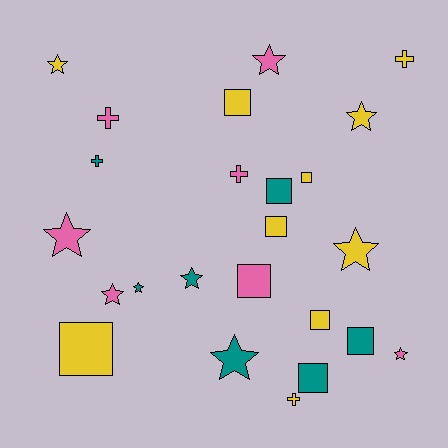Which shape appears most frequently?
Star, with 10 objects.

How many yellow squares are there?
There are 5 yellow squares.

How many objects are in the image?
There are 24 objects.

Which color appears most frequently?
Yellow, with 10 objects.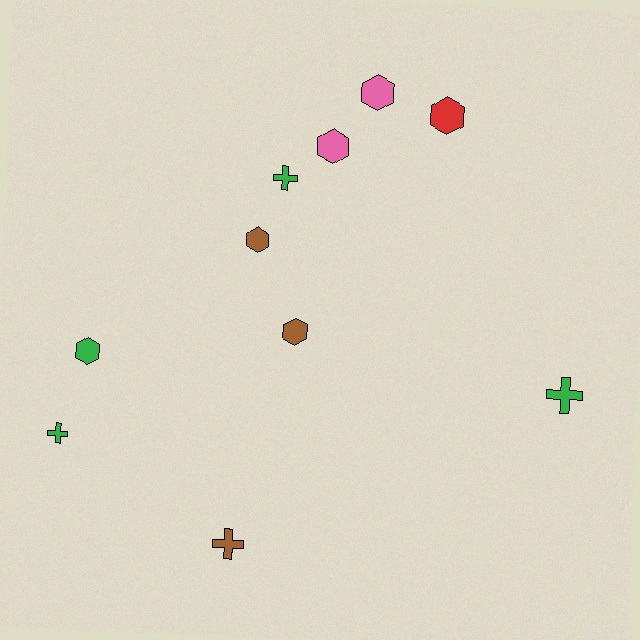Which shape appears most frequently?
Hexagon, with 6 objects.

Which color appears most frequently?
Green, with 4 objects.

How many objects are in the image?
There are 10 objects.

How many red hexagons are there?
There is 1 red hexagon.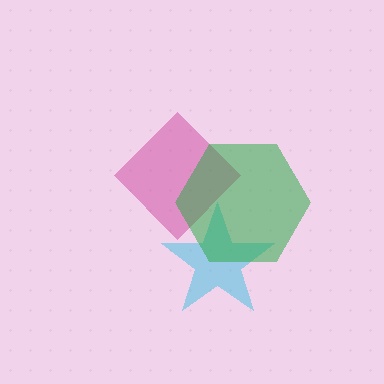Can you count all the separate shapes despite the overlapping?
Yes, there are 3 separate shapes.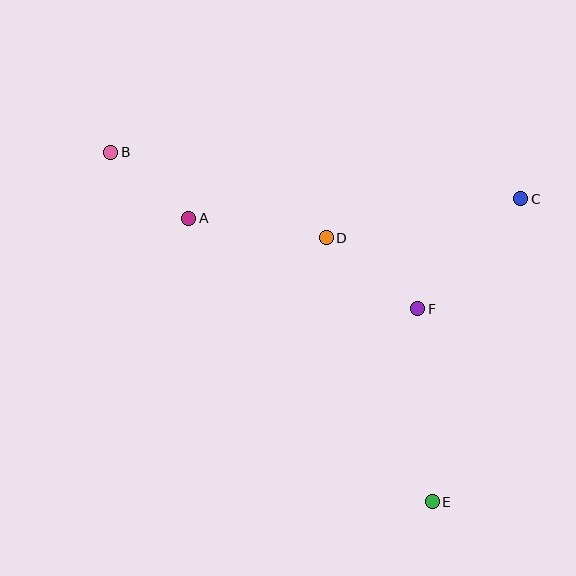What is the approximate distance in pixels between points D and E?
The distance between D and E is approximately 285 pixels.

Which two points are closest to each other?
Points A and B are closest to each other.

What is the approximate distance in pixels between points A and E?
The distance between A and E is approximately 374 pixels.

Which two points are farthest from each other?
Points B and E are farthest from each other.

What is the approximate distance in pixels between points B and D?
The distance between B and D is approximately 232 pixels.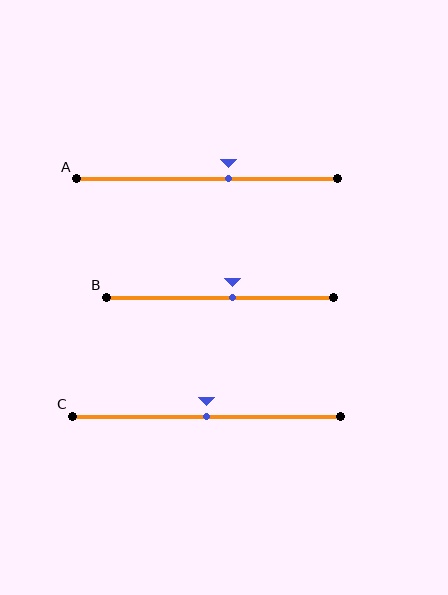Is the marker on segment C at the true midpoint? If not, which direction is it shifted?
Yes, the marker on segment C is at the true midpoint.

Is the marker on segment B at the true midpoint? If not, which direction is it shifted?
No, the marker on segment B is shifted to the right by about 6% of the segment length.